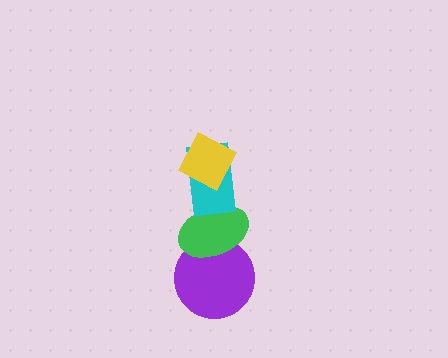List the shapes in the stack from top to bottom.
From top to bottom: the yellow diamond, the cyan rectangle, the green ellipse, the purple circle.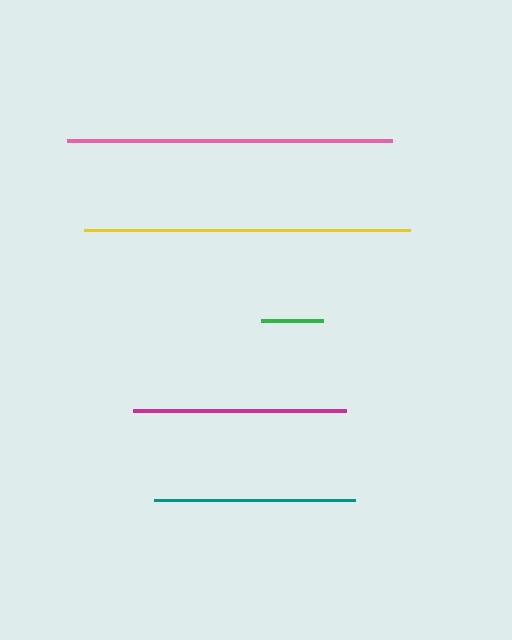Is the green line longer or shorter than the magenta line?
The magenta line is longer than the green line.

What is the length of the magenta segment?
The magenta segment is approximately 213 pixels long.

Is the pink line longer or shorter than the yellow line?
The yellow line is longer than the pink line.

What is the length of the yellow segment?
The yellow segment is approximately 326 pixels long.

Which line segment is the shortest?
The green line is the shortest at approximately 61 pixels.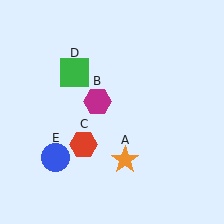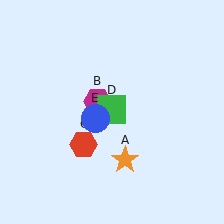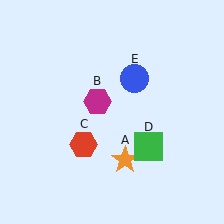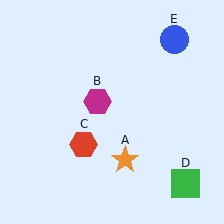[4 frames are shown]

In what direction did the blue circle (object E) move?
The blue circle (object E) moved up and to the right.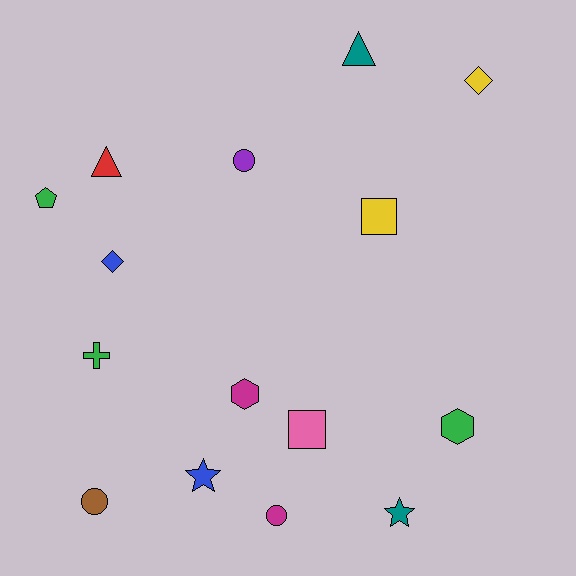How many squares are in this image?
There are 2 squares.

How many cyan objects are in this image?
There are no cyan objects.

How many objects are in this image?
There are 15 objects.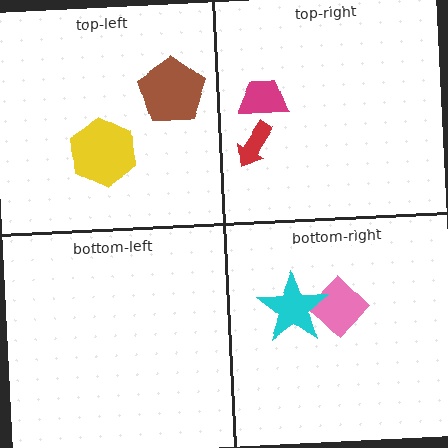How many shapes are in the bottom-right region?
2.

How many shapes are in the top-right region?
2.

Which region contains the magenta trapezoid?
The top-right region.